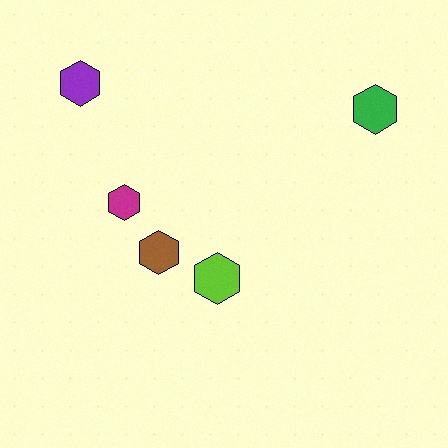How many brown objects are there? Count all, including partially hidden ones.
There is 1 brown object.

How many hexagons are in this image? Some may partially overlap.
There are 5 hexagons.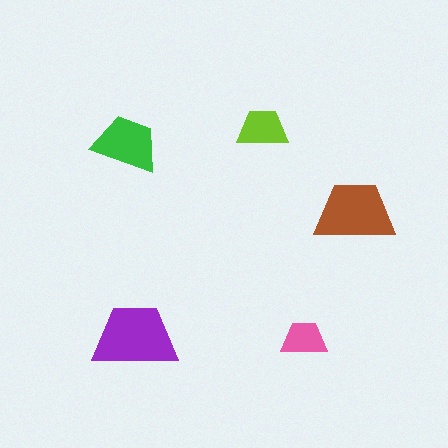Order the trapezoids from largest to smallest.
the purple one, the brown one, the green one, the lime one, the pink one.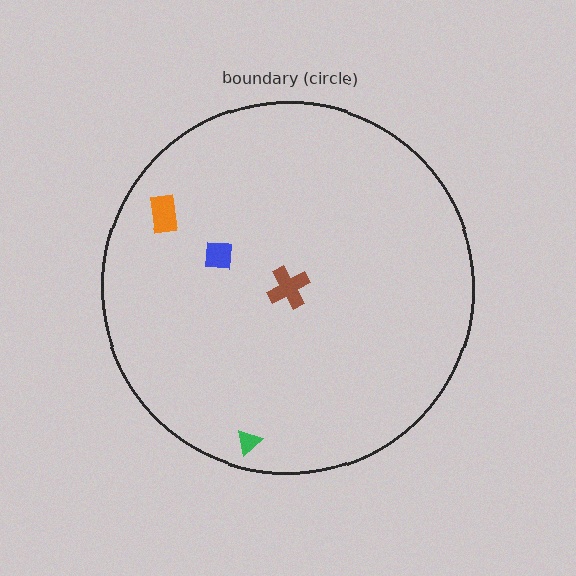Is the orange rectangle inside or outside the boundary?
Inside.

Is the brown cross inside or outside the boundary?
Inside.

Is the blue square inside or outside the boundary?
Inside.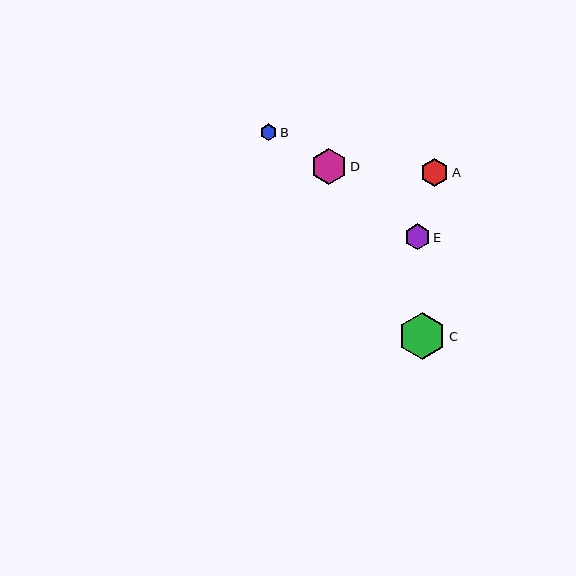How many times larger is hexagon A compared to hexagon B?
Hexagon A is approximately 1.6 times the size of hexagon B.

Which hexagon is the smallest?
Hexagon B is the smallest with a size of approximately 17 pixels.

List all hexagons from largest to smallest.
From largest to smallest: C, D, A, E, B.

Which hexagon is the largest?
Hexagon C is the largest with a size of approximately 48 pixels.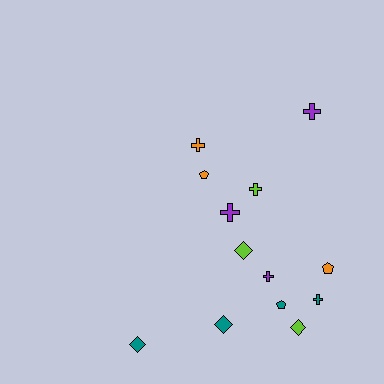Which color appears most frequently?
Teal, with 4 objects.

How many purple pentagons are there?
There are no purple pentagons.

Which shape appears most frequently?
Cross, with 6 objects.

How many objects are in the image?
There are 13 objects.